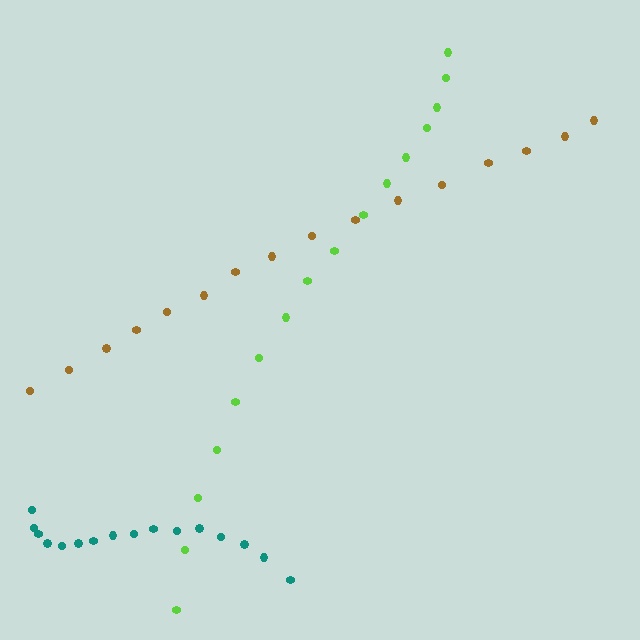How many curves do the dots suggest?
There are 3 distinct paths.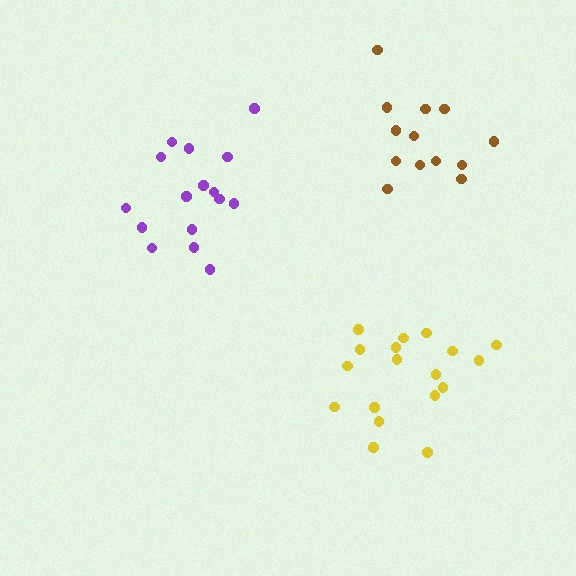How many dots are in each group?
Group 1: 18 dots, Group 2: 13 dots, Group 3: 16 dots (47 total).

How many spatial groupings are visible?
There are 3 spatial groupings.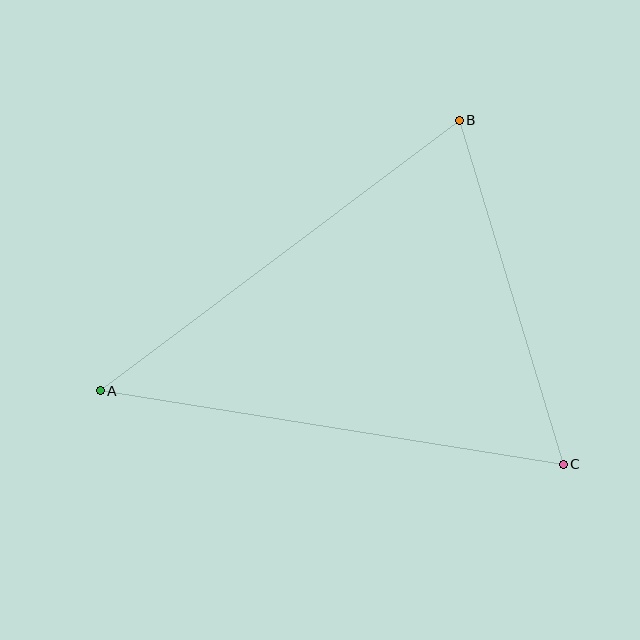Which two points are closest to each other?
Points B and C are closest to each other.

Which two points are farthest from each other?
Points A and C are farthest from each other.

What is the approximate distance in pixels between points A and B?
The distance between A and B is approximately 449 pixels.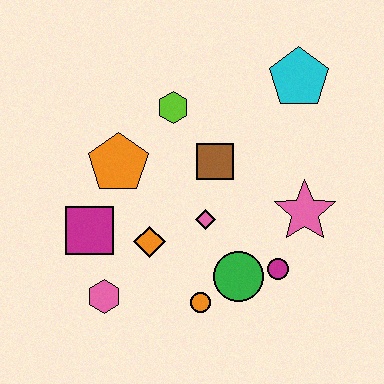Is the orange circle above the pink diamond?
No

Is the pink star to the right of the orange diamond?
Yes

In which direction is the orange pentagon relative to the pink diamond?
The orange pentagon is to the left of the pink diamond.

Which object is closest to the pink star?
The magenta circle is closest to the pink star.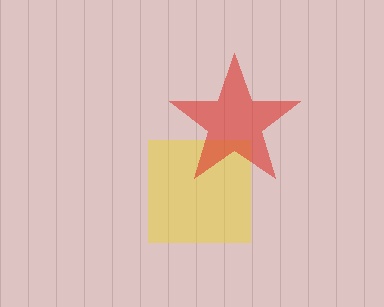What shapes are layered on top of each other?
The layered shapes are: a yellow square, a red star.